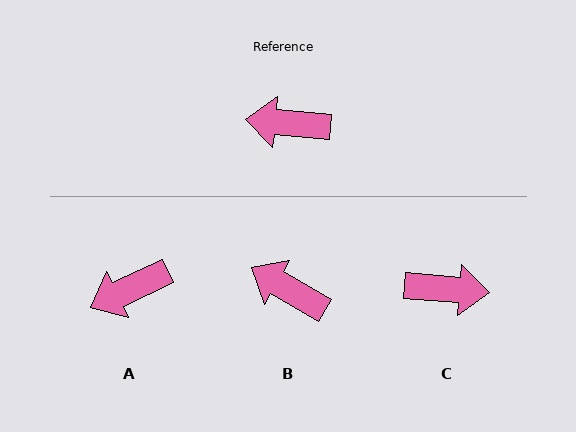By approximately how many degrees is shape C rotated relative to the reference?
Approximately 180 degrees clockwise.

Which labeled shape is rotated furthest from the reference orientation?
C, about 180 degrees away.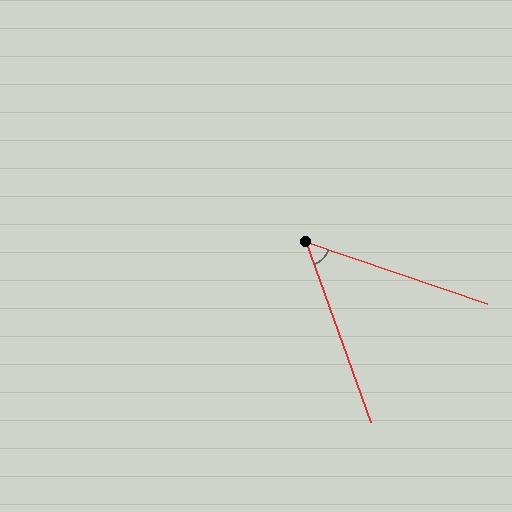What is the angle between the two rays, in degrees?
Approximately 51 degrees.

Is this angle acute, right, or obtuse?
It is acute.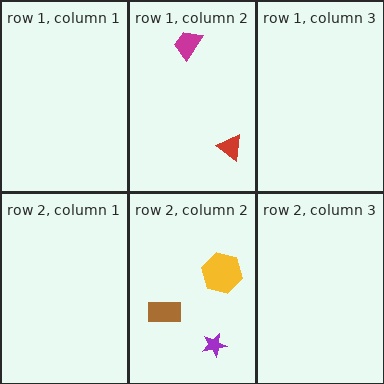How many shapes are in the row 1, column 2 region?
2.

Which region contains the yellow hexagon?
The row 2, column 2 region.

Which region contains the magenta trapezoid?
The row 1, column 2 region.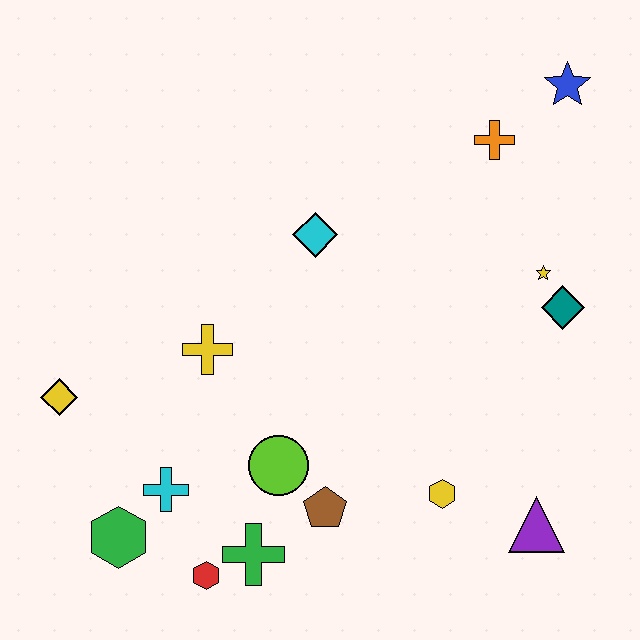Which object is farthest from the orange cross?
The green hexagon is farthest from the orange cross.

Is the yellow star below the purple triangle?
No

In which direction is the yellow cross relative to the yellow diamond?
The yellow cross is to the right of the yellow diamond.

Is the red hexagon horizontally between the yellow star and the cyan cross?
Yes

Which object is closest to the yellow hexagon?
The purple triangle is closest to the yellow hexagon.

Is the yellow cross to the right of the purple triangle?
No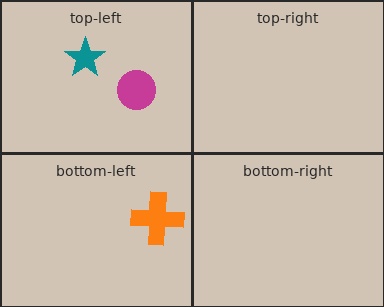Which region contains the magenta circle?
The top-left region.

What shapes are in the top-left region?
The teal star, the magenta circle.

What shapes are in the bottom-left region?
The orange cross.